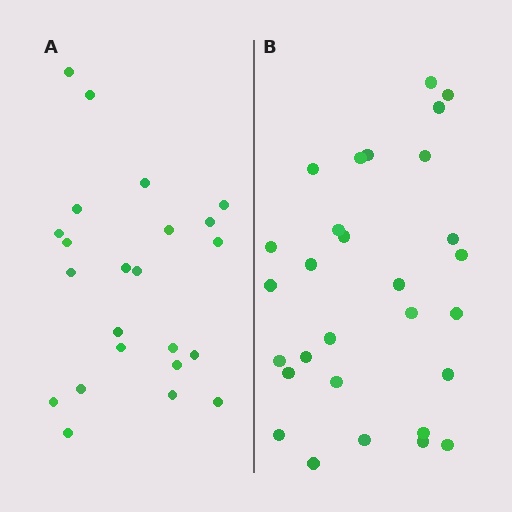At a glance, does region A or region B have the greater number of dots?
Region B (the right region) has more dots.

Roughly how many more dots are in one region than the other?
Region B has about 6 more dots than region A.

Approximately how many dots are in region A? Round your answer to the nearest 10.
About 20 dots. (The exact count is 23, which rounds to 20.)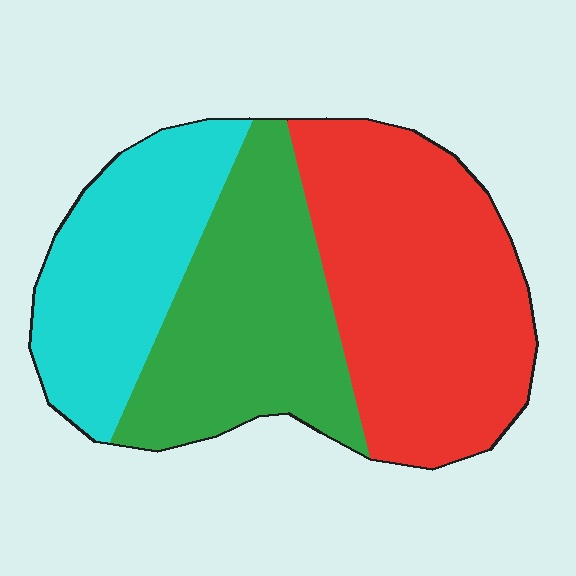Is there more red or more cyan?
Red.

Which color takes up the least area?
Cyan, at roughly 25%.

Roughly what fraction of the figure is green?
Green covers 32% of the figure.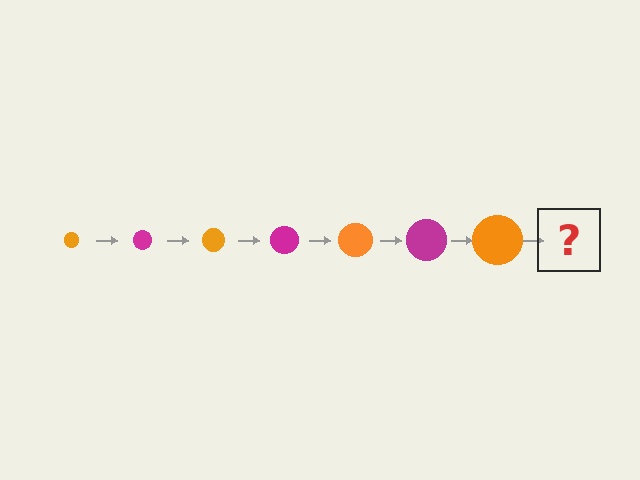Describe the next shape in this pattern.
It should be a magenta circle, larger than the previous one.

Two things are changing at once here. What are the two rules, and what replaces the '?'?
The two rules are that the circle grows larger each step and the color cycles through orange and magenta. The '?' should be a magenta circle, larger than the previous one.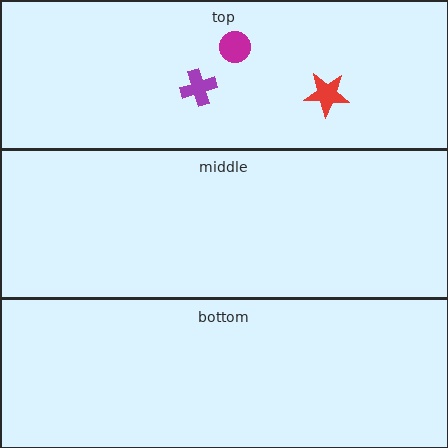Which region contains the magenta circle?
The top region.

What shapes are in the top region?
The purple cross, the magenta circle, the red star.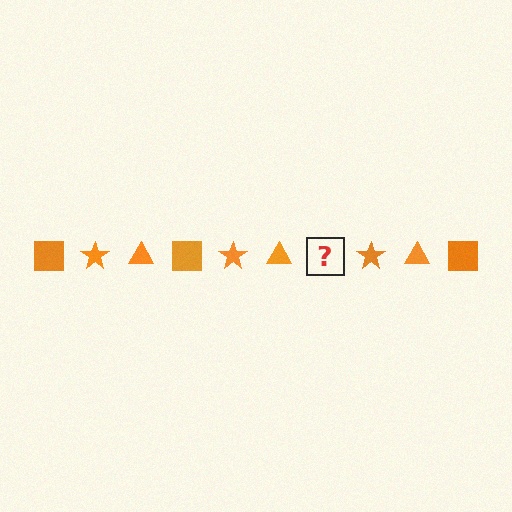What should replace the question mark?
The question mark should be replaced with an orange square.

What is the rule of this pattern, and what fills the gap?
The rule is that the pattern cycles through square, star, triangle shapes in orange. The gap should be filled with an orange square.